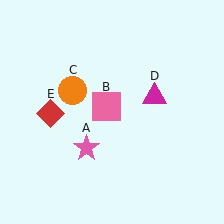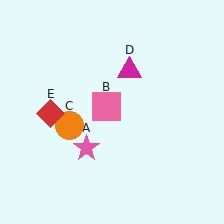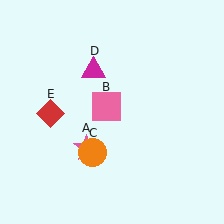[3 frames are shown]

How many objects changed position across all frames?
2 objects changed position: orange circle (object C), magenta triangle (object D).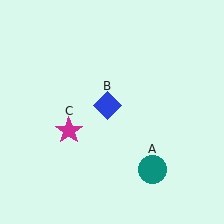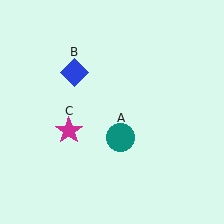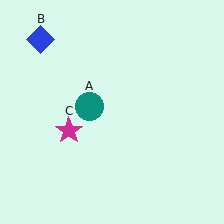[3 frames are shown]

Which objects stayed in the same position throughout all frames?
Magenta star (object C) remained stationary.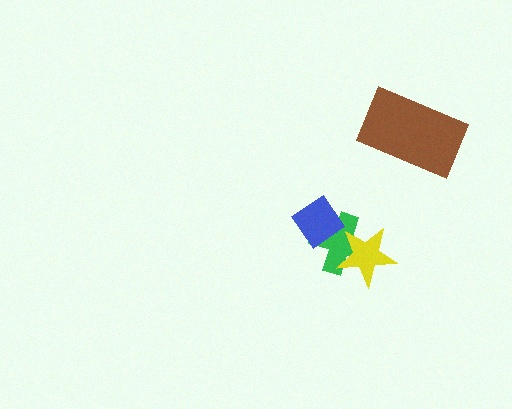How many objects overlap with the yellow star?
1 object overlaps with the yellow star.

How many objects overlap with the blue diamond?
1 object overlaps with the blue diamond.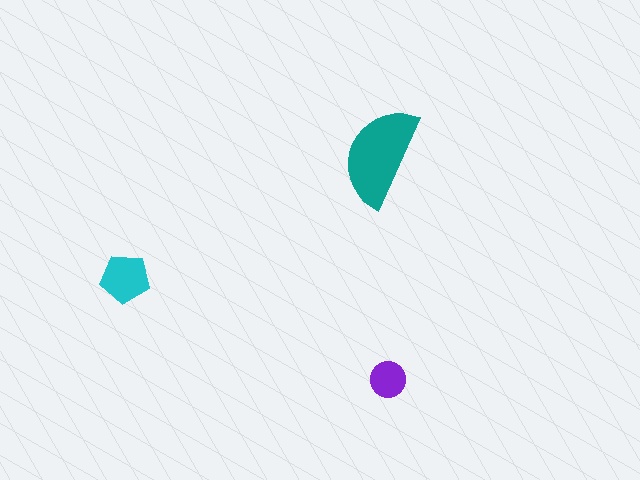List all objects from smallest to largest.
The purple circle, the cyan pentagon, the teal semicircle.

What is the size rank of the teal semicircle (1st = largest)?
1st.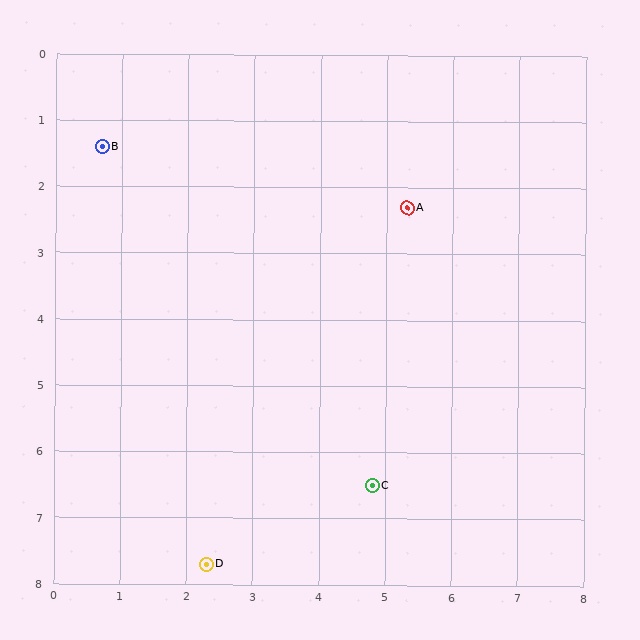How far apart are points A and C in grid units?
Points A and C are about 4.2 grid units apart.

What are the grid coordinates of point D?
Point D is at approximately (2.3, 7.7).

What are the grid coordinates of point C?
Point C is at approximately (4.8, 6.5).